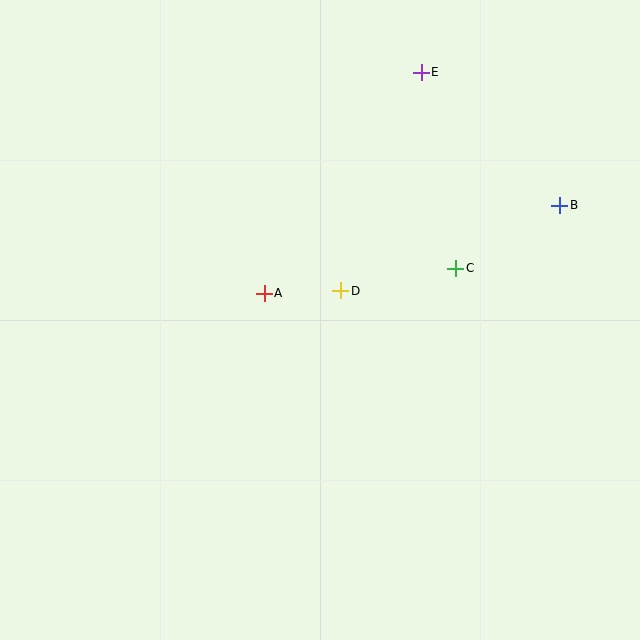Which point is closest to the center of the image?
Point D at (341, 291) is closest to the center.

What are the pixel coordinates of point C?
Point C is at (456, 268).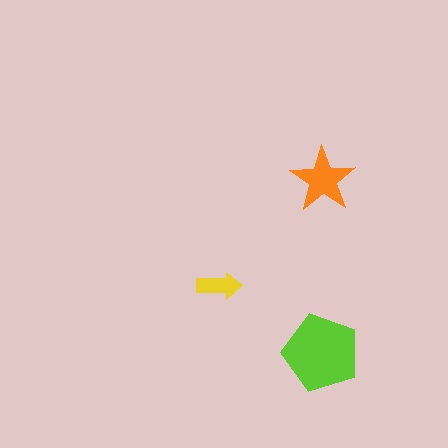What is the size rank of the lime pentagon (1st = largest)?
1st.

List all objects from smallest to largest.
The yellow arrow, the orange star, the lime pentagon.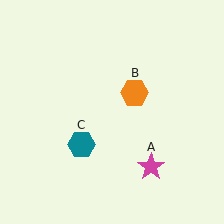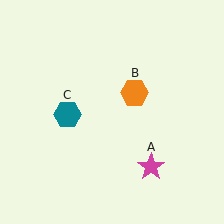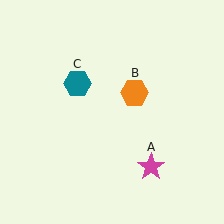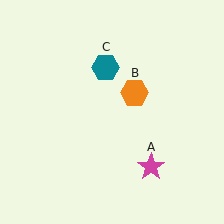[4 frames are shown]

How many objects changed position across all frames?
1 object changed position: teal hexagon (object C).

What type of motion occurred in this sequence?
The teal hexagon (object C) rotated clockwise around the center of the scene.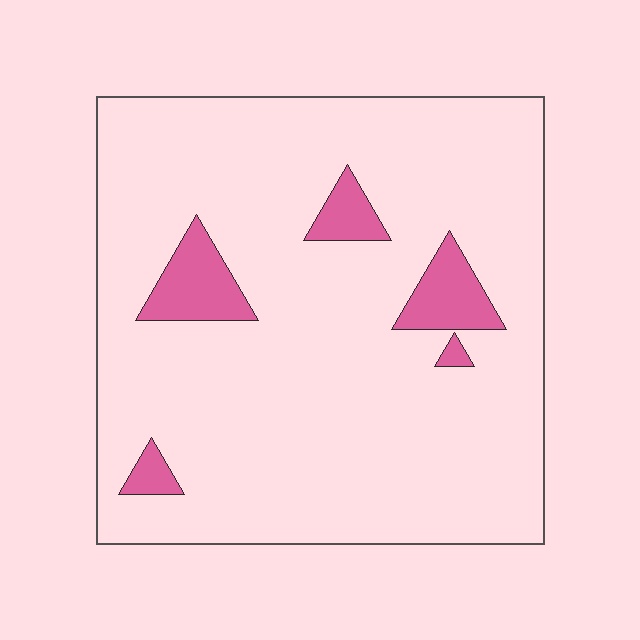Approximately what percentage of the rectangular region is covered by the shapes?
Approximately 10%.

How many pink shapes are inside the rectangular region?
5.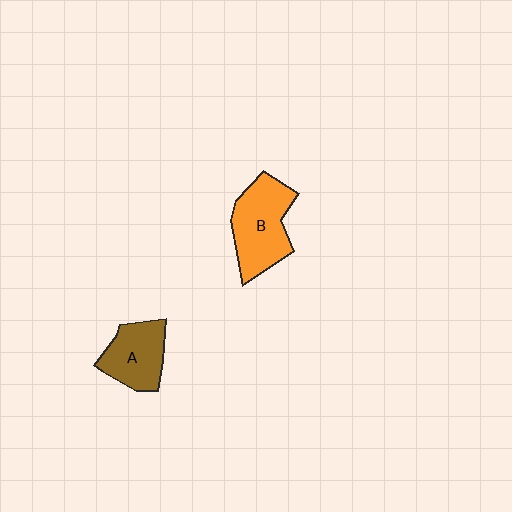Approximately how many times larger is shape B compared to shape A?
Approximately 1.3 times.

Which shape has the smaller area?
Shape A (brown).